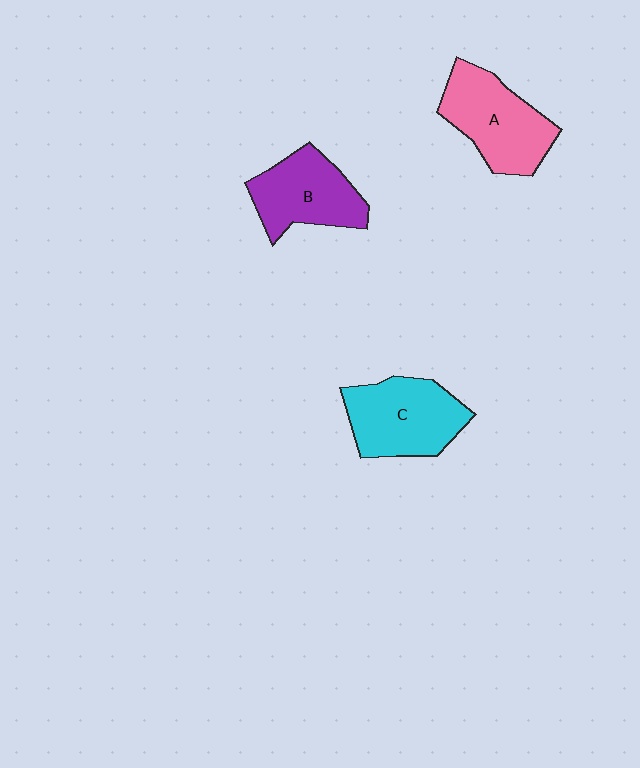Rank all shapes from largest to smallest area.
From largest to smallest: C (cyan), A (pink), B (purple).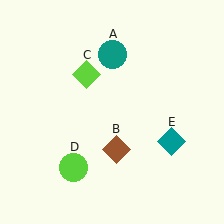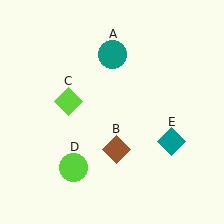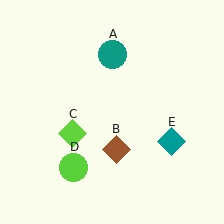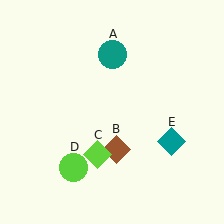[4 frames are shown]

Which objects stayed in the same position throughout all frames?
Teal circle (object A) and brown diamond (object B) and lime circle (object D) and teal diamond (object E) remained stationary.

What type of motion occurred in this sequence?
The lime diamond (object C) rotated counterclockwise around the center of the scene.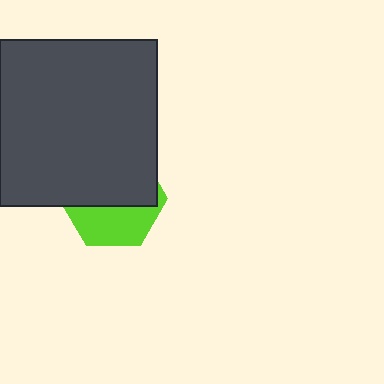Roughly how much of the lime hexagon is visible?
A small part of it is visible (roughly 40%).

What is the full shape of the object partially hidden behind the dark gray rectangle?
The partially hidden object is a lime hexagon.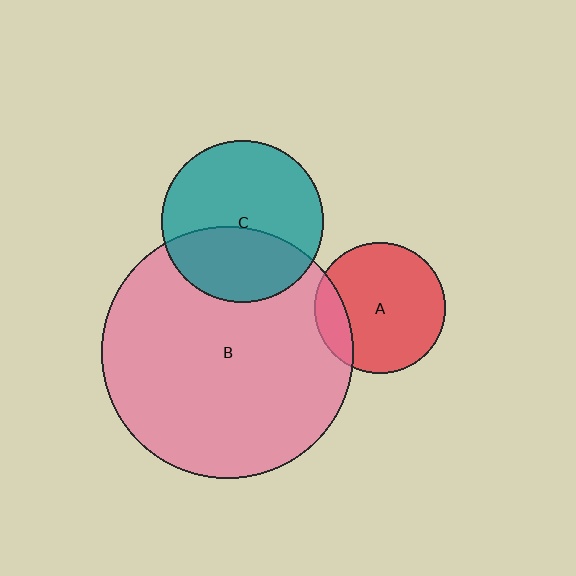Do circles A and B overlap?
Yes.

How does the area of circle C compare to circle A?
Approximately 1.5 times.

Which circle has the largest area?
Circle B (pink).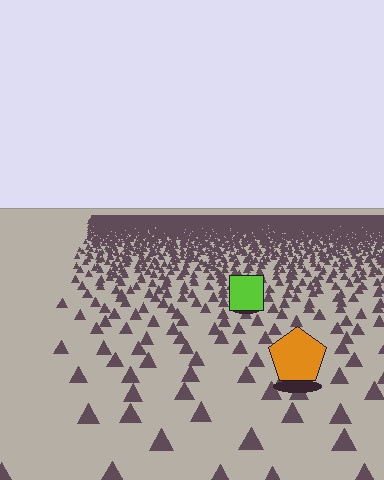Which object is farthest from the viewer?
The lime square is farthest from the viewer. It appears smaller and the ground texture around it is denser.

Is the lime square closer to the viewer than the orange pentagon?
No. The orange pentagon is closer — you can tell from the texture gradient: the ground texture is coarser near it.